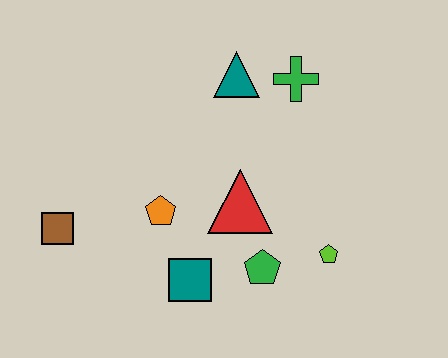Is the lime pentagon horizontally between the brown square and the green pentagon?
No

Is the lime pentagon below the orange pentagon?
Yes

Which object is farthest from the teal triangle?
The brown square is farthest from the teal triangle.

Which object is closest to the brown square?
The orange pentagon is closest to the brown square.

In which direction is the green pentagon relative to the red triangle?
The green pentagon is below the red triangle.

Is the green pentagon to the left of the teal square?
No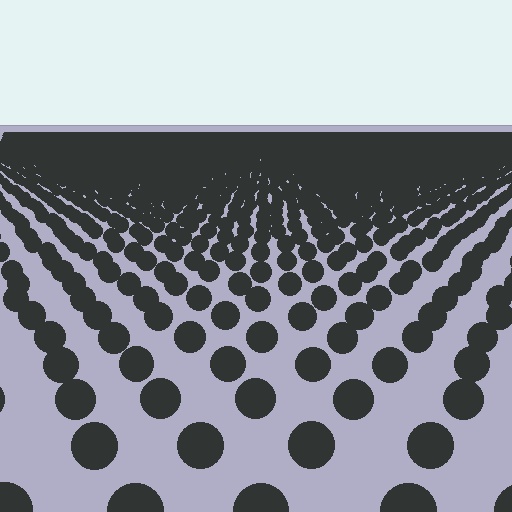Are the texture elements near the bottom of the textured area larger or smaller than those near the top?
Larger. Near the bottom, elements are closer to the viewer and appear at a bigger on-screen size.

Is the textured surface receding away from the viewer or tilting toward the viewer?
The surface is receding away from the viewer. Texture elements get smaller and denser toward the top.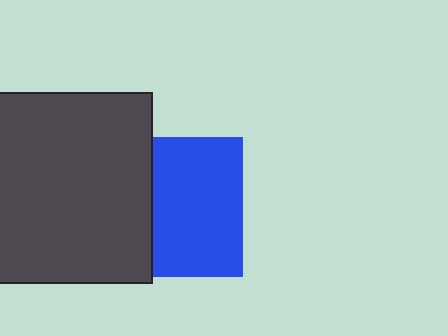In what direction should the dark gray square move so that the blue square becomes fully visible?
The dark gray square should move left. That is the shortest direction to clear the overlap and leave the blue square fully visible.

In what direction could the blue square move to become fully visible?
The blue square could move right. That would shift it out from behind the dark gray square entirely.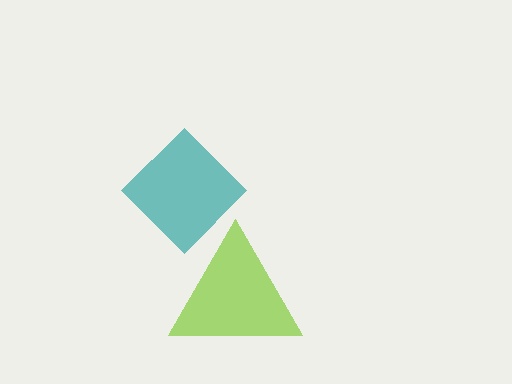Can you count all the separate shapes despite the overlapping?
Yes, there are 2 separate shapes.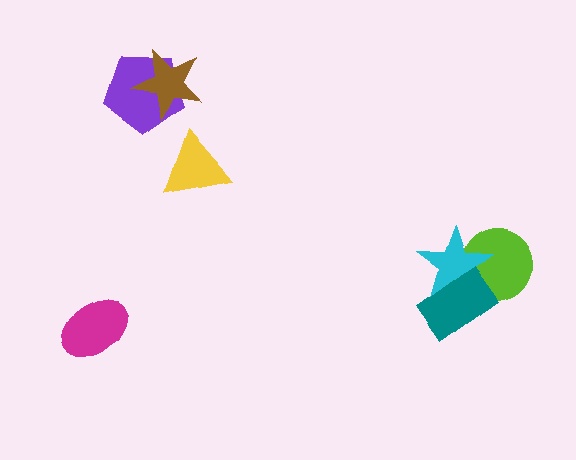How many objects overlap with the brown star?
1 object overlaps with the brown star.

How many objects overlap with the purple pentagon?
1 object overlaps with the purple pentagon.